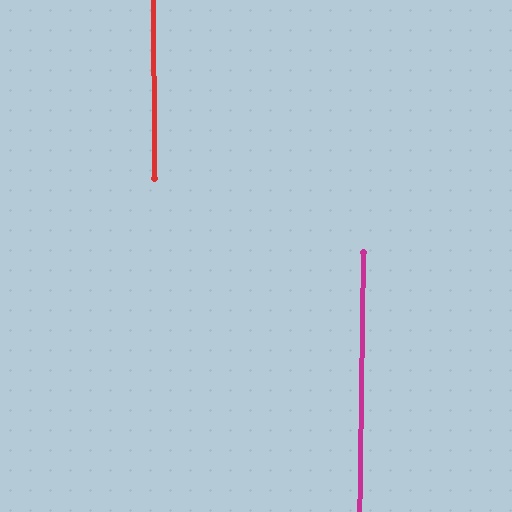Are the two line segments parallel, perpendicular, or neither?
Parallel — their directions differ by only 1.0°.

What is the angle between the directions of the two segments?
Approximately 1 degree.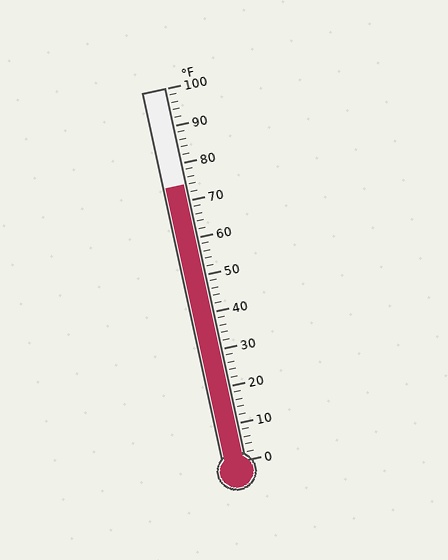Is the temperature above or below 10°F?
The temperature is above 10°F.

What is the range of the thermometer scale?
The thermometer scale ranges from 0°F to 100°F.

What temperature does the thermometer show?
The thermometer shows approximately 74°F.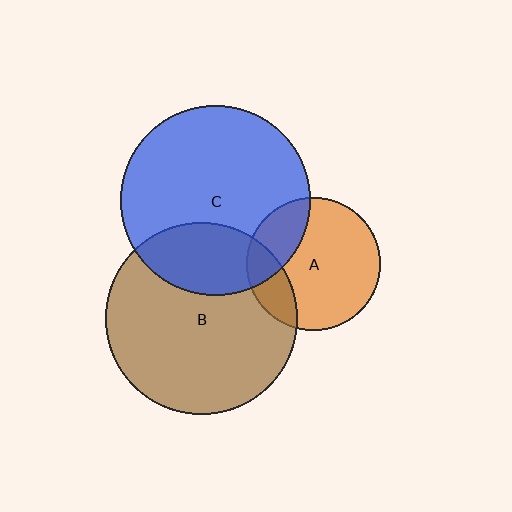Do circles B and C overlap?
Yes.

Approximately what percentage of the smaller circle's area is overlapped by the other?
Approximately 25%.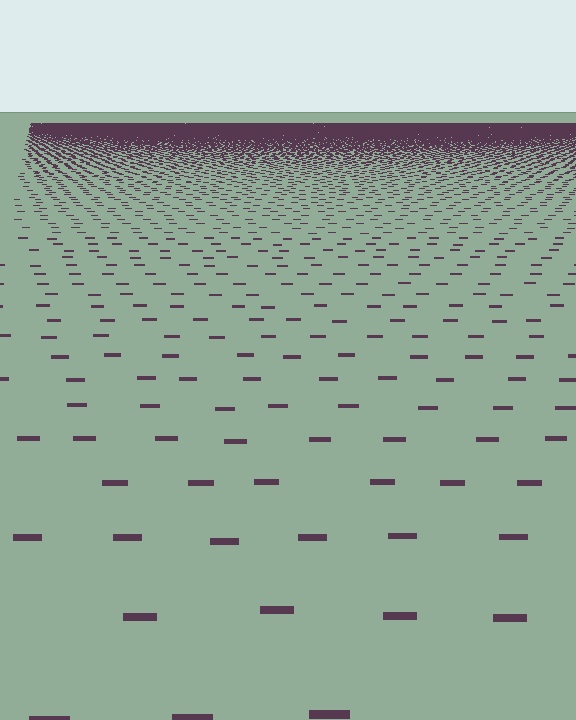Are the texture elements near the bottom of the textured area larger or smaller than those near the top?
Larger. Near the bottom, elements are closer to the viewer and appear at a bigger on-screen size.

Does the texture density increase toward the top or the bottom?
Density increases toward the top.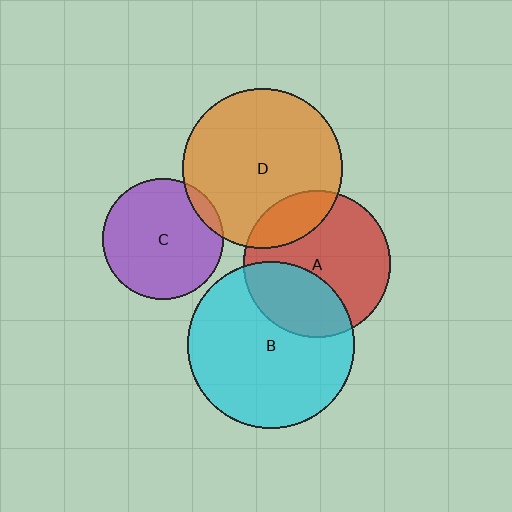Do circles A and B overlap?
Yes.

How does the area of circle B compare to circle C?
Approximately 1.9 times.